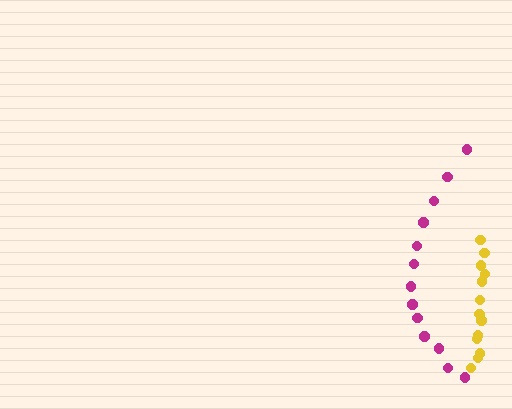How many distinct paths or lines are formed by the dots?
There are 2 distinct paths.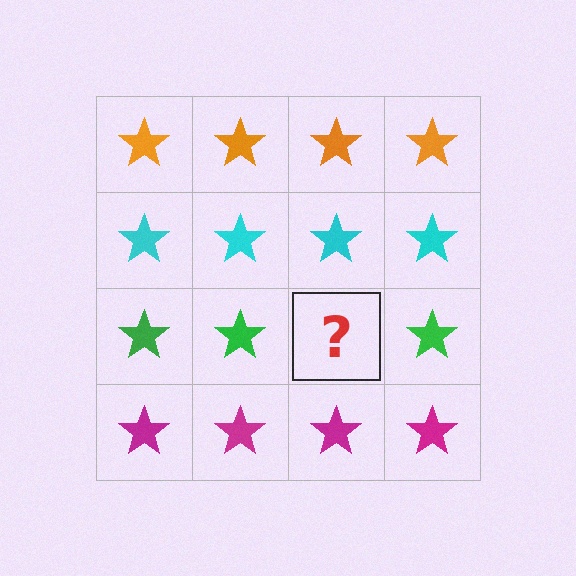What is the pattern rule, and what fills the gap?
The rule is that each row has a consistent color. The gap should be filled with a green star.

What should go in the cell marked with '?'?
The missing cell should contain a green star.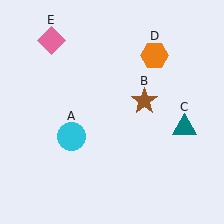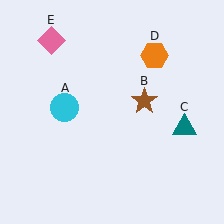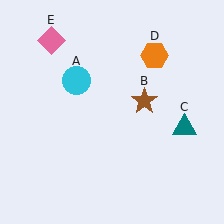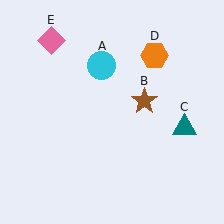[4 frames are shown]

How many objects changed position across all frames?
1 object changed position: cyan circle (object A).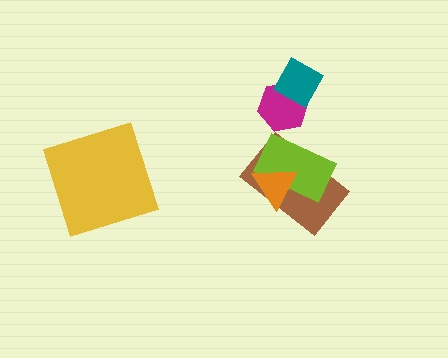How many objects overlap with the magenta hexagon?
1 object overlaps with the magenta hexagon.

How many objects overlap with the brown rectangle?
2 objects overlap with the brown rectangle.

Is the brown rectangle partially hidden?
Yes, it is partially covered by another shape.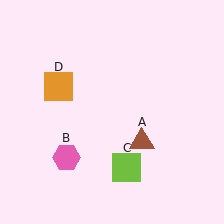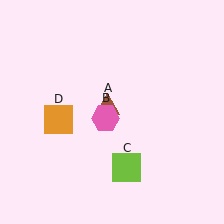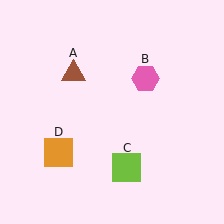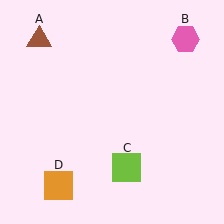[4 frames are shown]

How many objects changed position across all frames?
3 objects changed position: brown triangle (object A), pink hexagon (object B), orange square (object D).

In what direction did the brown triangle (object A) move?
The brown triangle (object A) moved up and to the left.